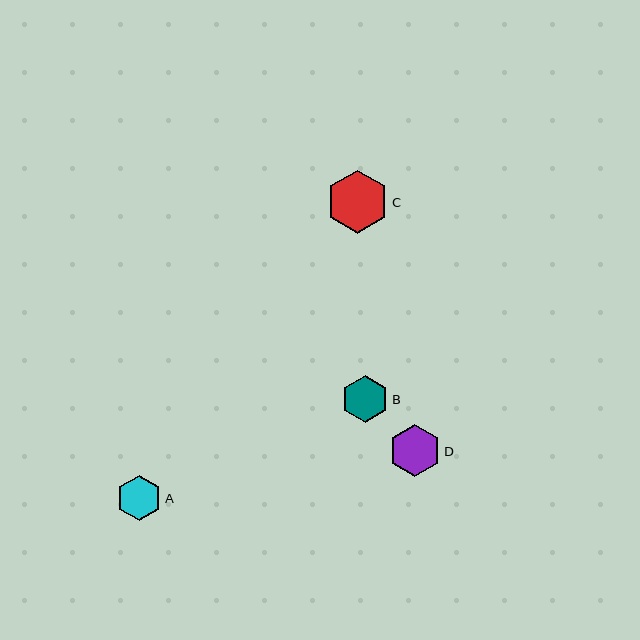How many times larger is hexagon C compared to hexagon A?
Hexagon C is approximately 1.4 times the size of hexagon A.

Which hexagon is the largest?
Hexagon C is the largest with a size of approximately 63 pixels.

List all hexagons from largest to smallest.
From largest to smallest: C, D, B, A.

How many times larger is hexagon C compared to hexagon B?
Hexagon C is approximately 1.3 times the size of hexagon B.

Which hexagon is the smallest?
Hexagon A is the smallest with a size of approximately 45 pixels.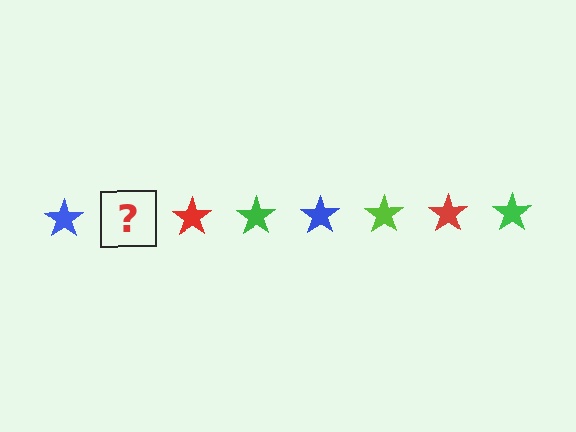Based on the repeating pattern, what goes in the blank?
The blank should be a lime star.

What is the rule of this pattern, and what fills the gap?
The rule is that the pattern cycles through blue, lime, red, green stars. The gap should be filled with a lime star.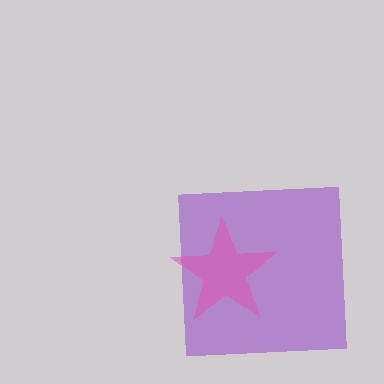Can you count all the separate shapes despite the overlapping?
Yes, there are 2 separate shapes.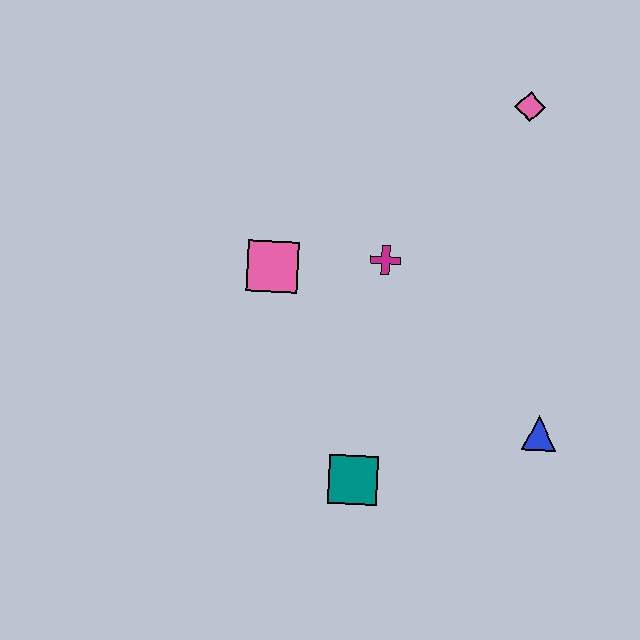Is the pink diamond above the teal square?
Yes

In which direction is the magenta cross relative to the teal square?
The magenta cross is above the teal square.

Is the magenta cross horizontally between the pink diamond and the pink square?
Yes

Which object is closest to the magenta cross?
The pink square is closest to the magenta cross.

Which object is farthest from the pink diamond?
The teal square is farthest from the pink diamond.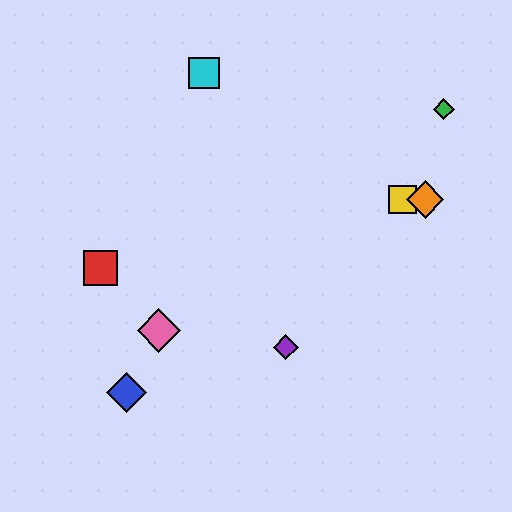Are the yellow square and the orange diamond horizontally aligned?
Yes, both are at y≈200.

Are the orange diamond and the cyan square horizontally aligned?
No, the orange diamond is at y≈200 and the cyan square is at y≈73.